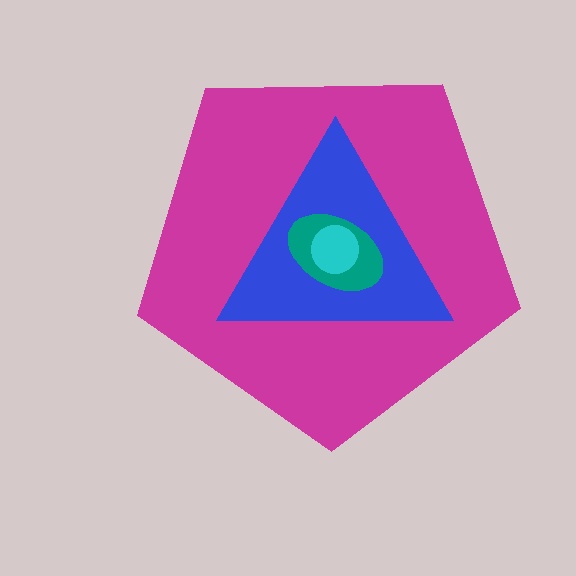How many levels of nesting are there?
4.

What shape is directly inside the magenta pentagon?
The blue triangle.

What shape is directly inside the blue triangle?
The teal ellipse.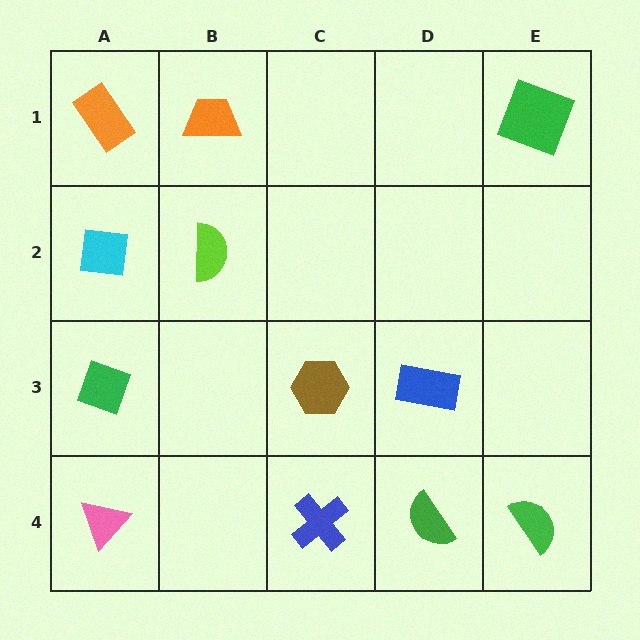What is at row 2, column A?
A cyan square.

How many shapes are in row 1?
3 shapes.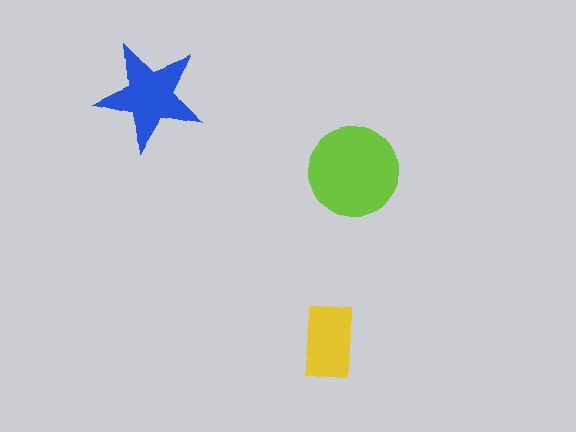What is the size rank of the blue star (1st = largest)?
2nd.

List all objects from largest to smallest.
The lime circle, the blue star, the yellow rectangle.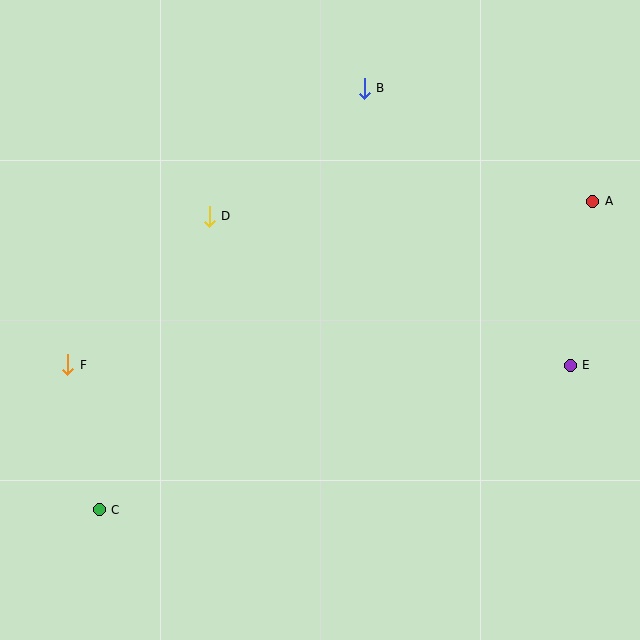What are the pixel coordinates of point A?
Point A is at (593, 201).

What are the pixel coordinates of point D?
Point D is at (209, 216).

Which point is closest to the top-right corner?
Point A is closest to the top-right corner.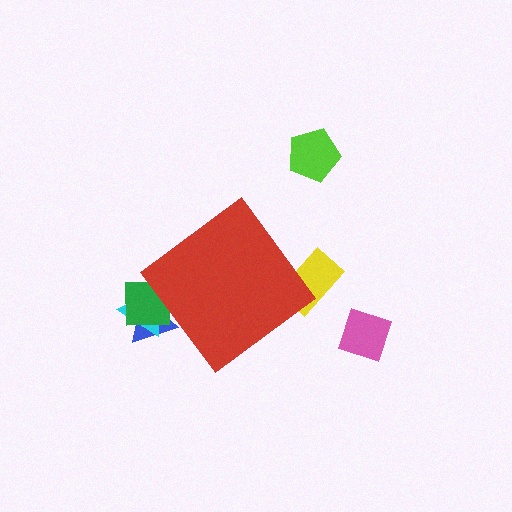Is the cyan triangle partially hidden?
Yes, the cyan triangle is partially hidden behind the red diamond.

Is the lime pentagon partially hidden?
No, the lime pentagon is fully visible.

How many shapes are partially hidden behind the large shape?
4 shapes are partially hidden.